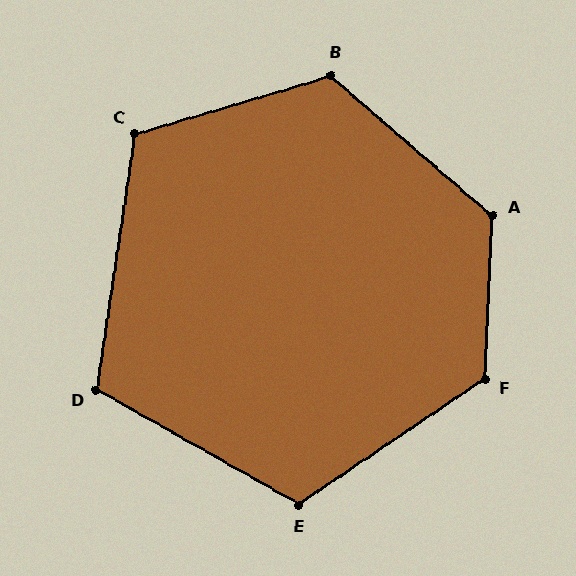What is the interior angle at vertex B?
Approximately 122 degrees (obtuse).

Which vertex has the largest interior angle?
A, at approximately 128 degrees.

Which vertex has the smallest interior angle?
D, at approximately 111 degrees.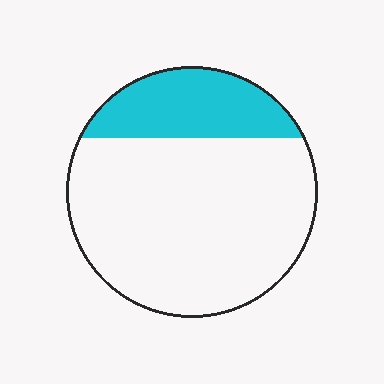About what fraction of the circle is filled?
About one quarter (1/4).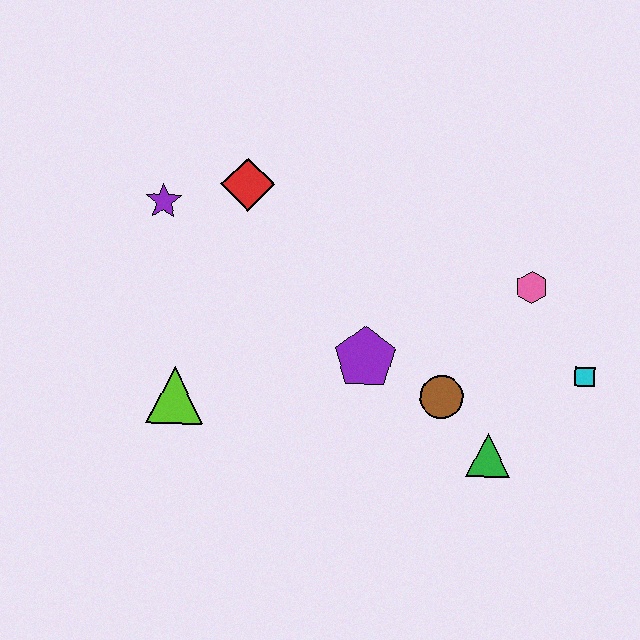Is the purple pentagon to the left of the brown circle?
Yes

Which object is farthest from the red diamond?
The cyan square is farthest from the red diamond.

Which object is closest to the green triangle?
The brown circle is closest to the green triangle.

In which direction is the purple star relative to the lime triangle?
The purple star is above the lime triangle.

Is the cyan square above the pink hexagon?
No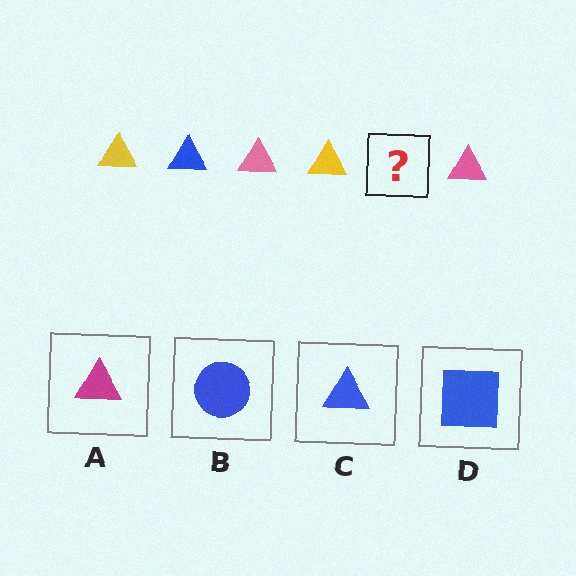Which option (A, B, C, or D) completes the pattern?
C.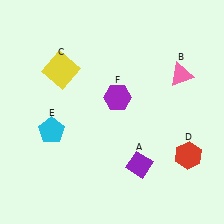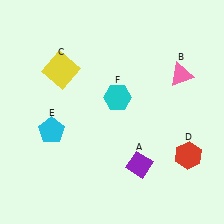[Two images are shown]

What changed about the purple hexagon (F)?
In Image 1, F is purple. In Image 2, it changed to cyan.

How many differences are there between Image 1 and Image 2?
There is 1 difference between the two images.